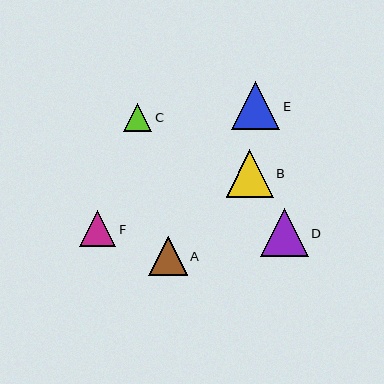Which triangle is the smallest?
Triangle C is the smallest with a size of approximately 28 pixels.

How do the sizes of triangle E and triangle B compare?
Triangle E and triangle B are approximately the same size.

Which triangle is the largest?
Triangle E is the largest with a size of approximately 49 pixels.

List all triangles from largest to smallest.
From largest to smallest: E, D, B, A, F, C.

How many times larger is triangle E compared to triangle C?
Triangle E is approximately 1.7 times the size of triangle C.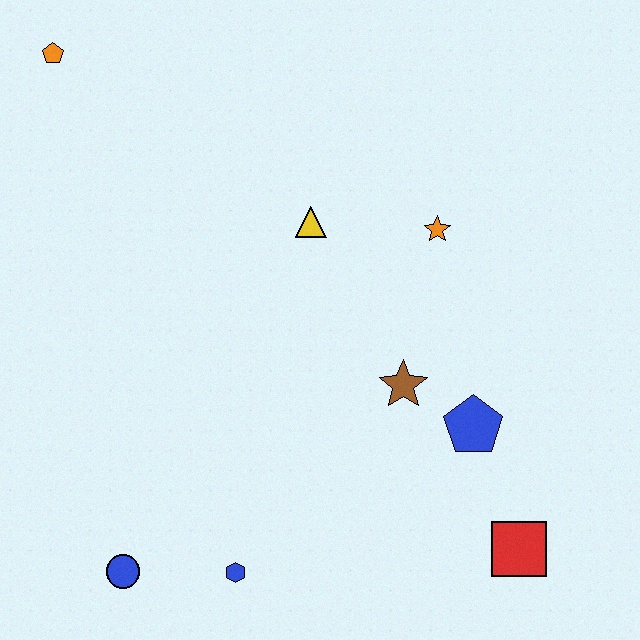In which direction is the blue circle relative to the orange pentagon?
The blue circle is below the orange pentagon.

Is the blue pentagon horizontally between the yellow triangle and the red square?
Yes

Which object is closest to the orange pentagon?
The yellow triangle is closest to the orange pentagon.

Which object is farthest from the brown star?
The orange pentagon is farthest from the brown star.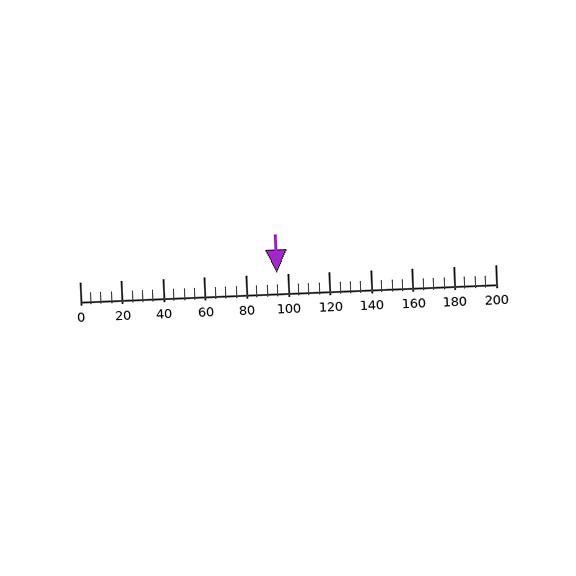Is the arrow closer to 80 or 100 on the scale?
The arrow is closer to 100.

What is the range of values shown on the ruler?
The ruler shows values from 0 to 200.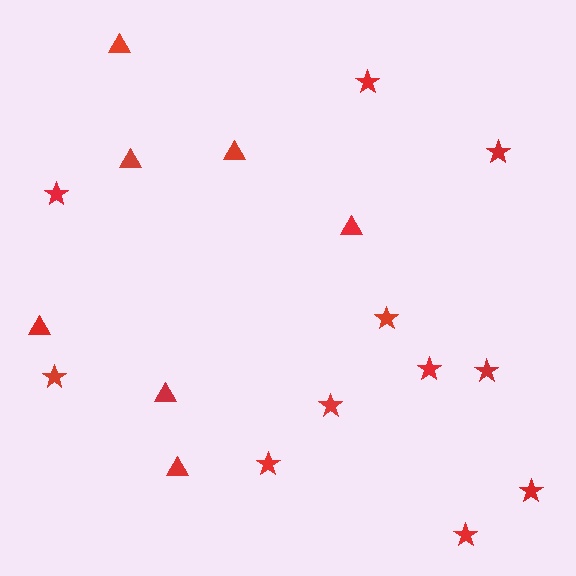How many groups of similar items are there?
There are 2 groups: one group of stars (11) and one group of triangles (7).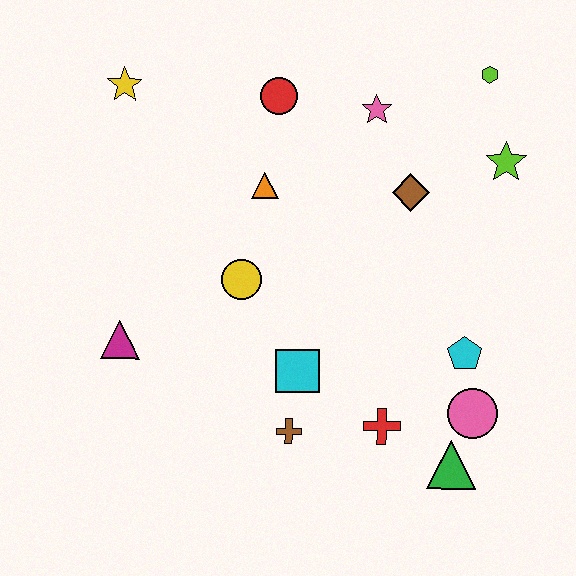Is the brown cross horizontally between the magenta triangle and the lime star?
Yes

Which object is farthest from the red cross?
The yellow star is farthest from the red cross.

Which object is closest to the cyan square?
The brown cross is closest to the cyan square.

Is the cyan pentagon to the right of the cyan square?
Yes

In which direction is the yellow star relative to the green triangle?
The yellow star is above the green triangle.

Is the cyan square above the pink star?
No